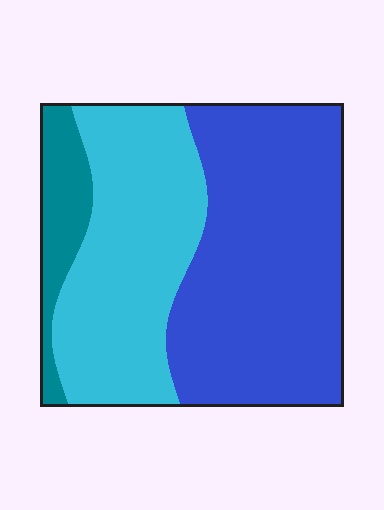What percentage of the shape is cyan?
Cyan covers around 40% of the shape.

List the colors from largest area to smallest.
From largest to smallest: blue, cyan, teal.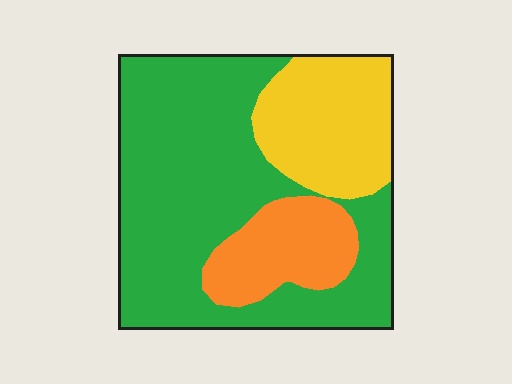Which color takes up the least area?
Orange, at roughly 15%.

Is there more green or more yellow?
Green.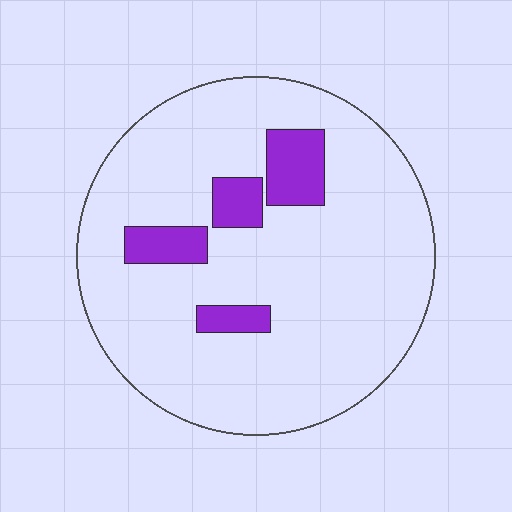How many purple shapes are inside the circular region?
4.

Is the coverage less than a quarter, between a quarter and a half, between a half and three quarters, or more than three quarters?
Less than a quarter.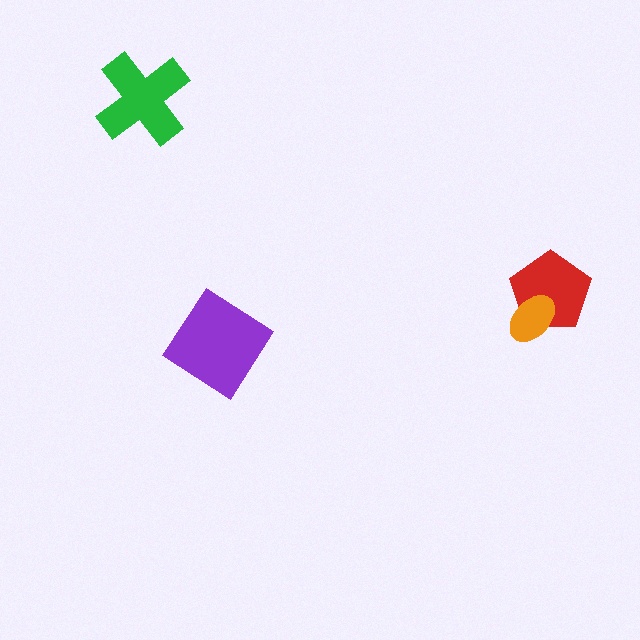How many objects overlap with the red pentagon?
1 object overlaps with the red pentagon.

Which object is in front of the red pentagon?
The orange ellipse is in front of the red pentagon.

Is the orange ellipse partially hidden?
No, no other shape covers it.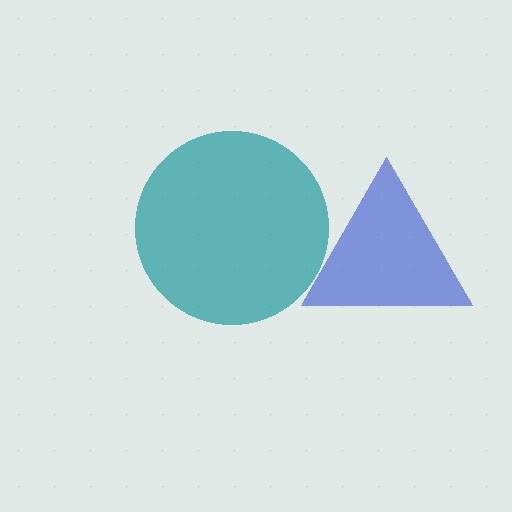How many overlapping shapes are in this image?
There are 2 overlapping shapes in the image.